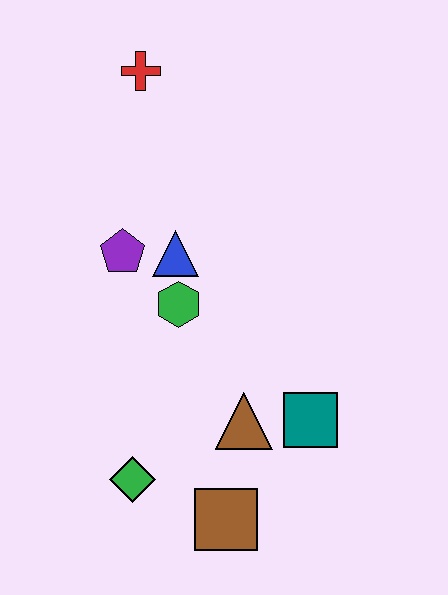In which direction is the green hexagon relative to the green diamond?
The green hexagon is above the green diamond.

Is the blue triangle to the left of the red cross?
No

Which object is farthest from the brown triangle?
The red cross is farthest from the brown triangle.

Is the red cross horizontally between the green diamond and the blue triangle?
Yes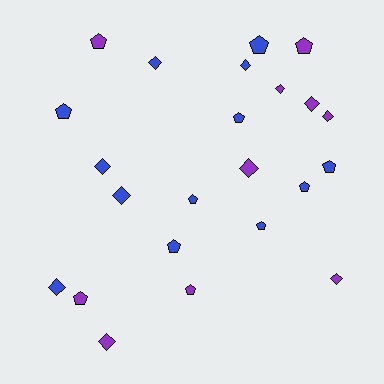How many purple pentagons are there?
There are 4 purple pentagons.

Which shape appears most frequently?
Pentagon, with 12 objects.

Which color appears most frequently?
Blue, with 13 objects.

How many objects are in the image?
There are 23 objects.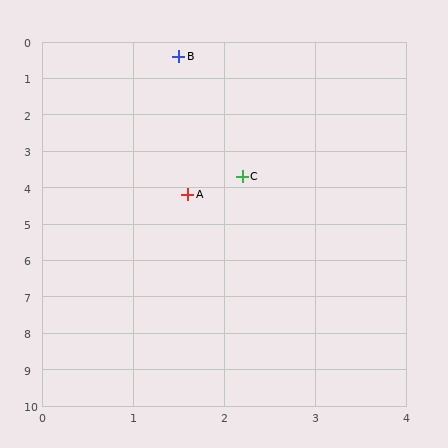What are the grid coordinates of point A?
Point A is at approximately (1.6, 4.2).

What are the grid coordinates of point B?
Point B is at approximately (1.5, 0.4).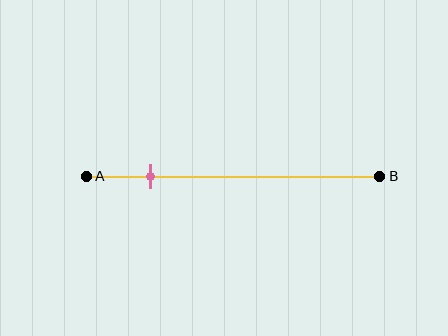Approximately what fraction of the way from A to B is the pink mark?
The pink mark is approximately 20% of the way from A to B.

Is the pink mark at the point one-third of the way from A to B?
No, the mark is at about 20% from A, not at the 33% one-third point.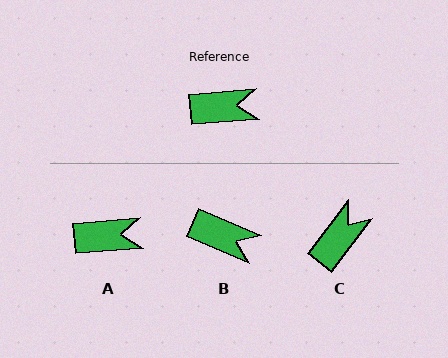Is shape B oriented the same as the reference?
No, it is off by about 27 degrees.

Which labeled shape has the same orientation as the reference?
A.